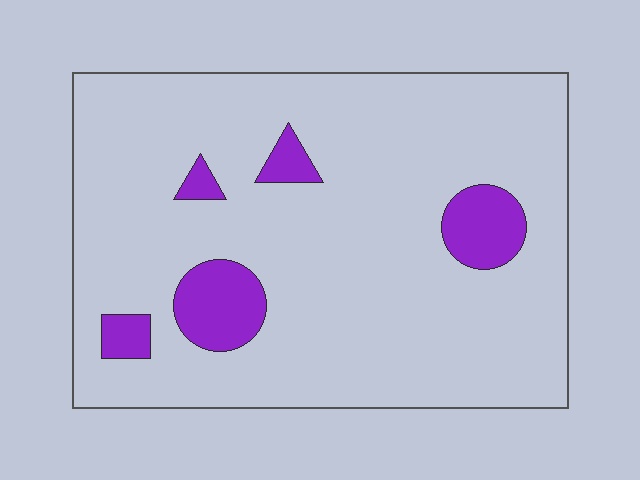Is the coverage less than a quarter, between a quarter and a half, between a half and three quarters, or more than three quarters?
Less than a quarter.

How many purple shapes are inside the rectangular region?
5.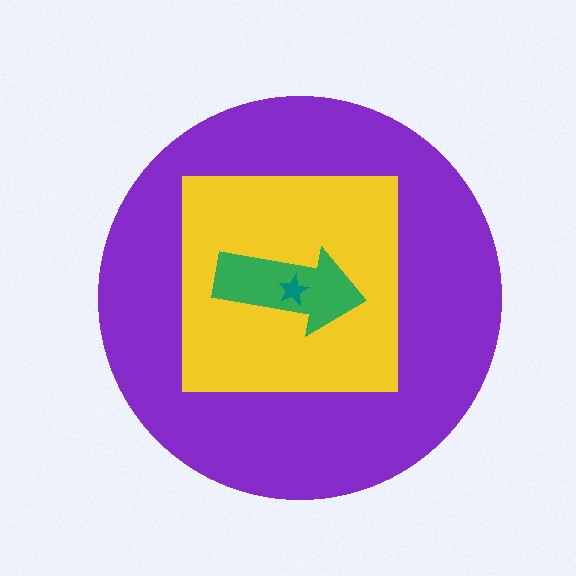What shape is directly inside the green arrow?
The teal star.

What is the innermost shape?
The teal star.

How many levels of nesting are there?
4.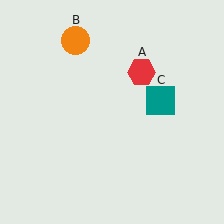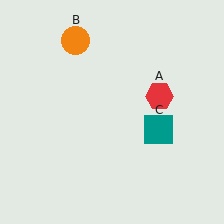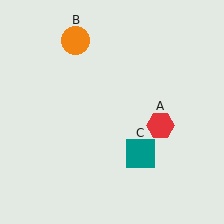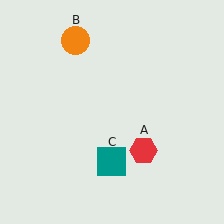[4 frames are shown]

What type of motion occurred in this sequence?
The red hexagon (object A), teal square (object C) rotated clockwise around the center of the scene.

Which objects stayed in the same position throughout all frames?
Orange circle (object B) remained stationary.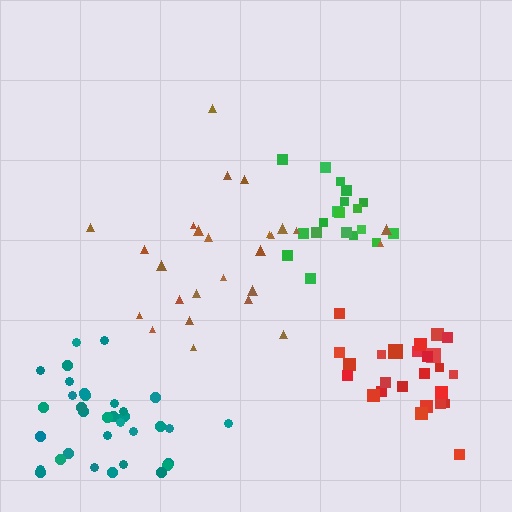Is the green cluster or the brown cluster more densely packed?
Green.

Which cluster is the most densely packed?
Red.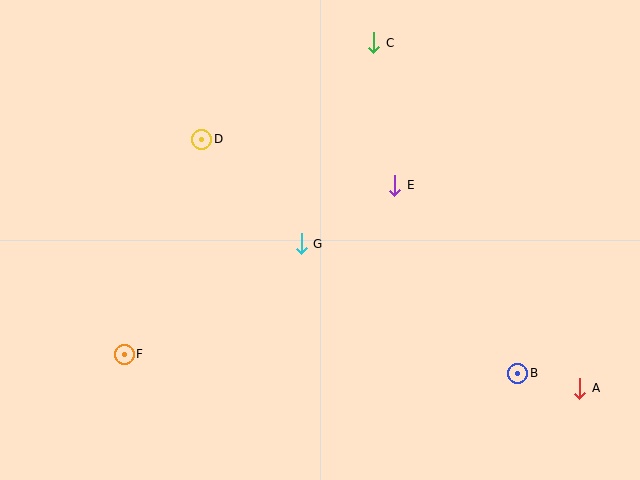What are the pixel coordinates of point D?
Point D is at (202, 139).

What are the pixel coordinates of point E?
Point E is at (395, 185).